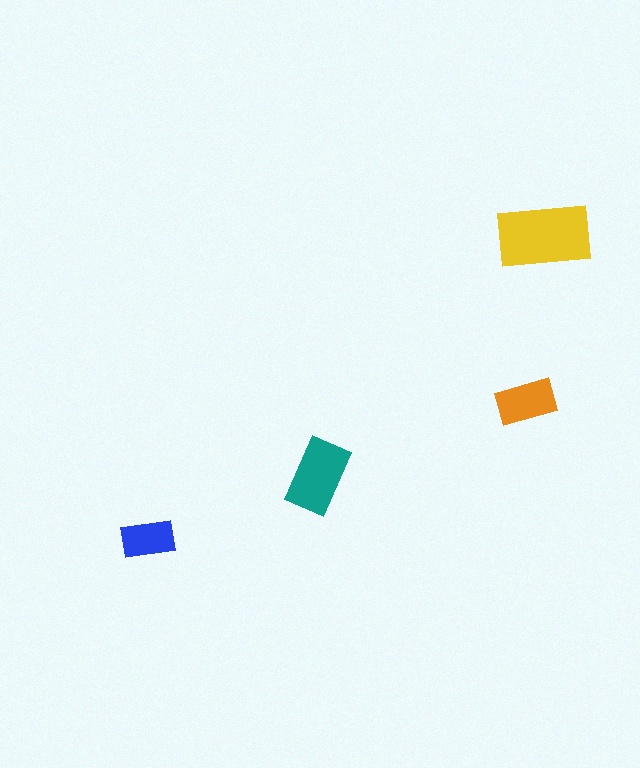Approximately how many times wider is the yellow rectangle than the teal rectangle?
About 1.5 times wider.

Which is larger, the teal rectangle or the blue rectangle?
The teal one.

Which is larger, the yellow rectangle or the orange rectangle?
The yellow one.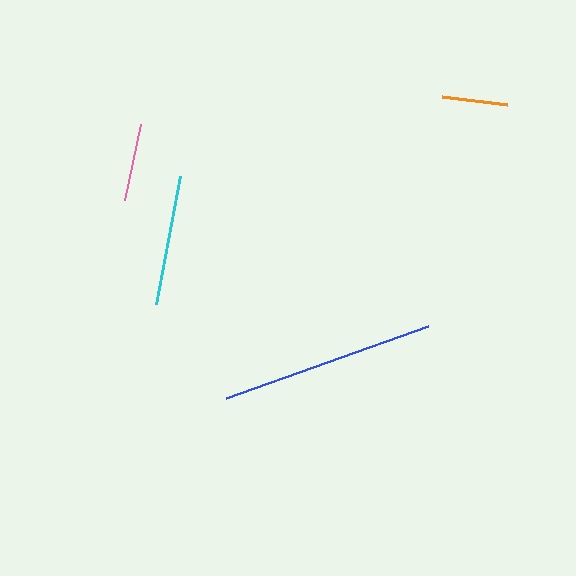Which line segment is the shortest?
The orange line is the shortest at approximately 66 pixels.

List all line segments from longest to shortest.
From longest to shortest: blue, cyan, pink, orange.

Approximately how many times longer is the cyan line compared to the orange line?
The cyan line is approximately 2.0 times the length of the orange line.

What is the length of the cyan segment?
The cyan segment is approximately 131 pixels long.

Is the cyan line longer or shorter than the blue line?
The blue line is longer than the cyan line.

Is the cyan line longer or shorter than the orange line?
The cyan line is longer than the orange line.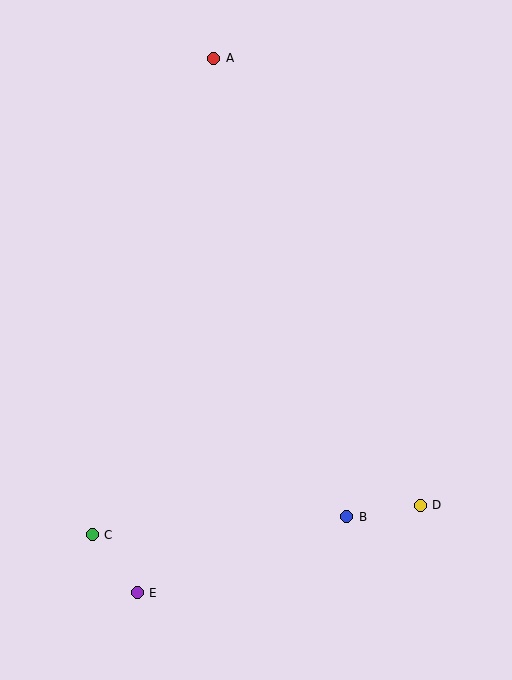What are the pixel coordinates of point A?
Point A is at (214, 58).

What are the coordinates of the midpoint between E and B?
The midpoint between E and B is at (242, 555).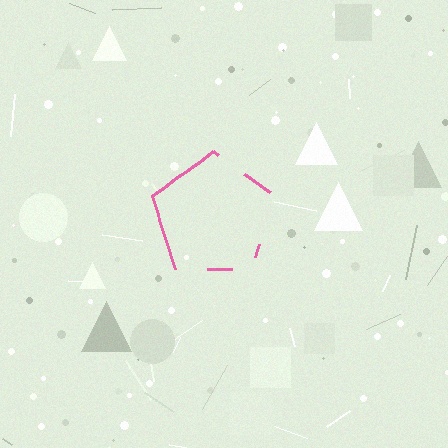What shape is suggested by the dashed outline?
The dashed outline suggests a pentagon.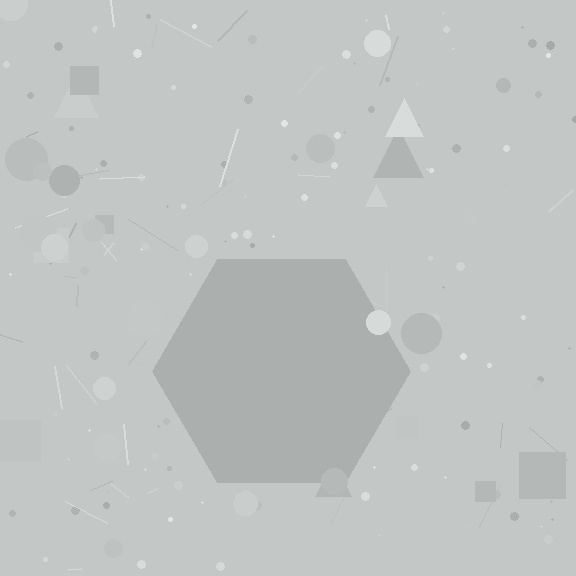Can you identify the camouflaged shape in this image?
The camouflaged shape is a hexagon.